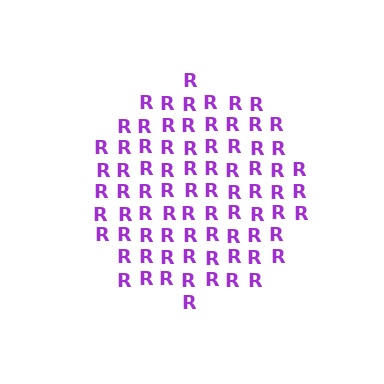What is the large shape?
The large shape is a circle.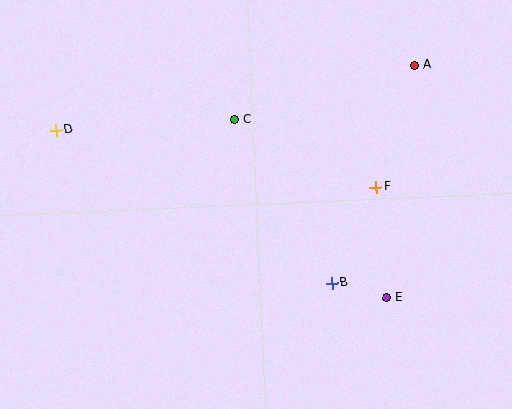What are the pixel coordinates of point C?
Point C is at (235, 120).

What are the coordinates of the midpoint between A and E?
The midpoint between A and E is at (401, 181).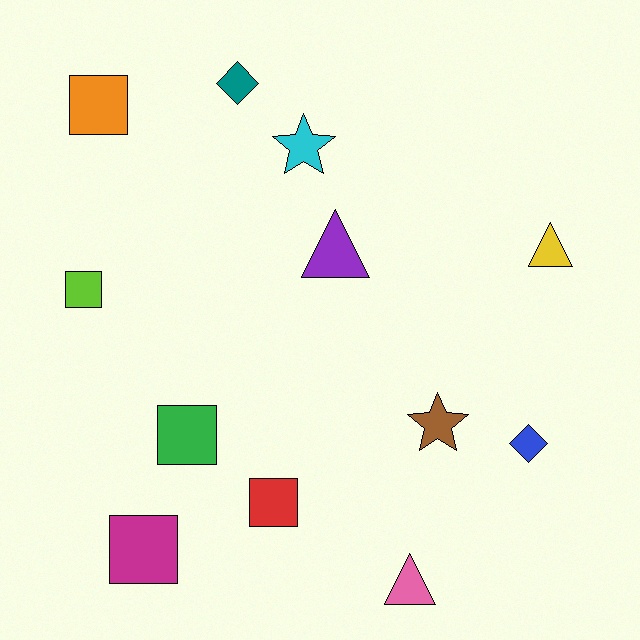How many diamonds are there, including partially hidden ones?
There are 2 diamonds.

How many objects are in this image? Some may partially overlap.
There are 12 objects.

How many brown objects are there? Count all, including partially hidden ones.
There is 1 brown object.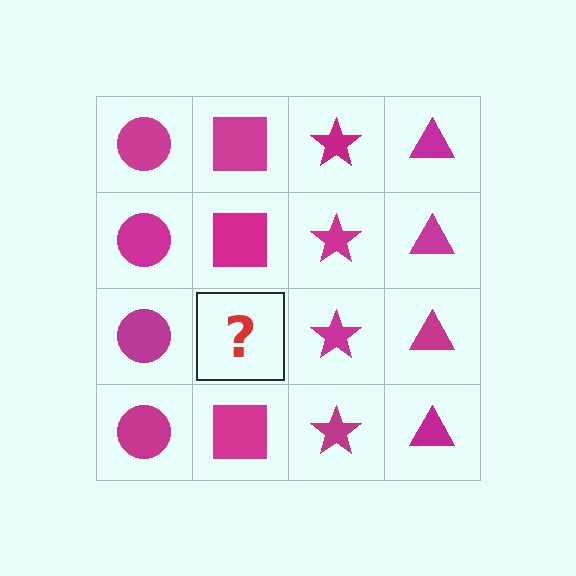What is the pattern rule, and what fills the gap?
The rule is that each column has a consistent shape. The gap should be filled with a magenta square.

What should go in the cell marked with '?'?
The missing cell should contain a magenta square.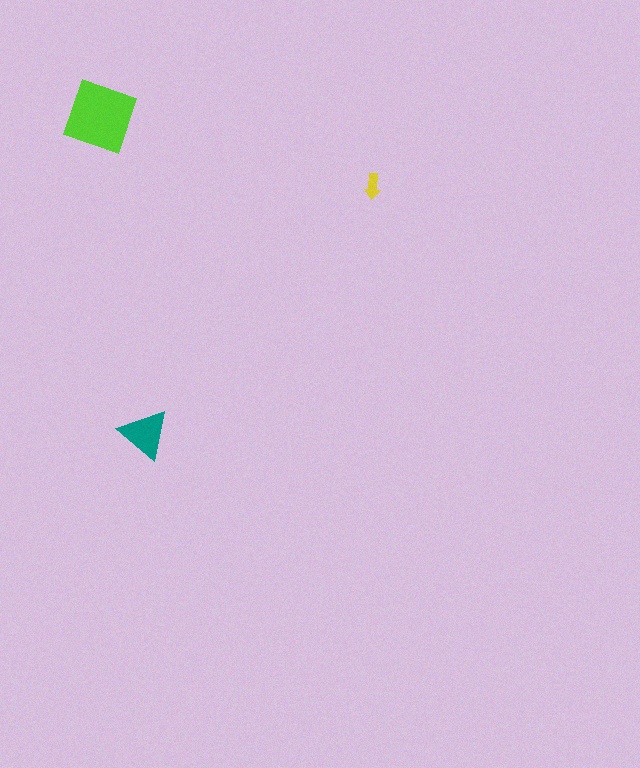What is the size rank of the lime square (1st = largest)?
1st.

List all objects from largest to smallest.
The lime square, the teal triangle, the yellow arrow.